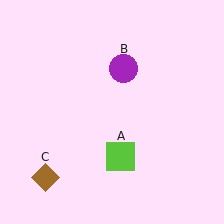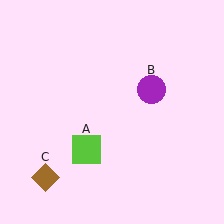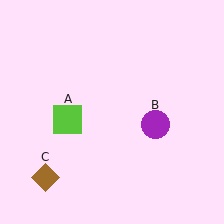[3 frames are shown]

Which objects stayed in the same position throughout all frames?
Brown diamond (object C) remained stationary.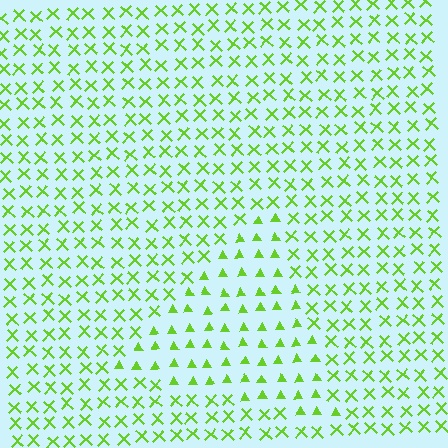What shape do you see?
I see a triangle.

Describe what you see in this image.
The image is filled with small lime elements arranged in a uniform grid. A triangle-shaped region contains triangles, while the surrounding area contains X marks. The boundary is defined purely by the change in element shape.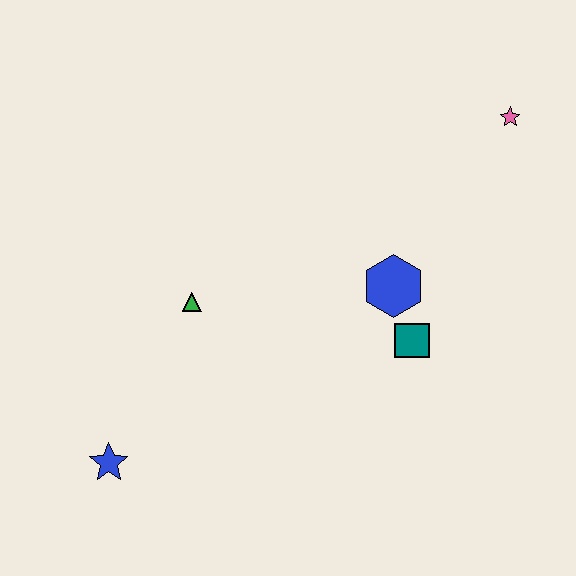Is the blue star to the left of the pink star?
Yes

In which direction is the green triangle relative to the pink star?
The green triangle is to the left of the pink star.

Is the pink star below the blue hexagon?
No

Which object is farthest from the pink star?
The blue star is farthest from the pink star.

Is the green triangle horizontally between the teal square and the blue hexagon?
No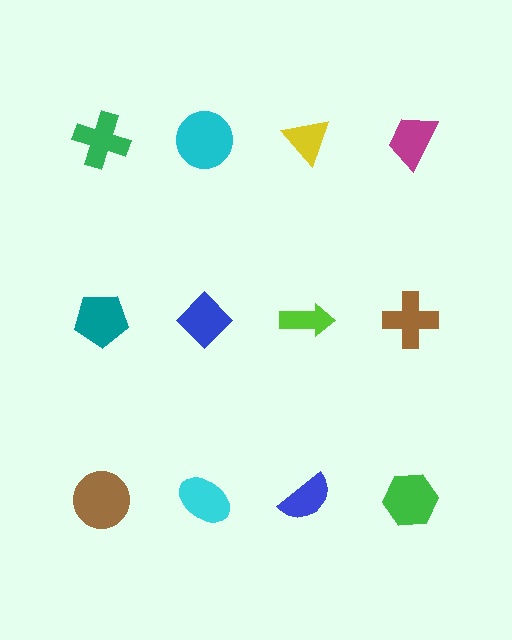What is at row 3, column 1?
A brown circle.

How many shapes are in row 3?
4 shapes.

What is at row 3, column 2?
A cyan ellipse.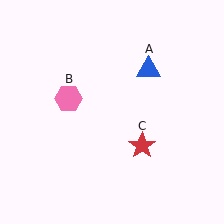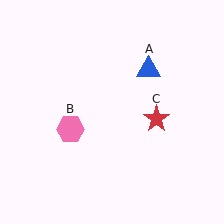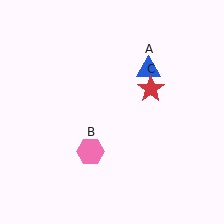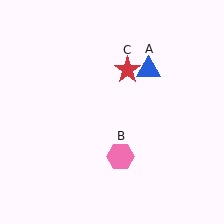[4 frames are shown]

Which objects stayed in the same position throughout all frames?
Blue triangle (object A) remained stationary.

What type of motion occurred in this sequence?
The pink hexagon (object B), red star (object C) rotated counterclockwise around the center of the scene.